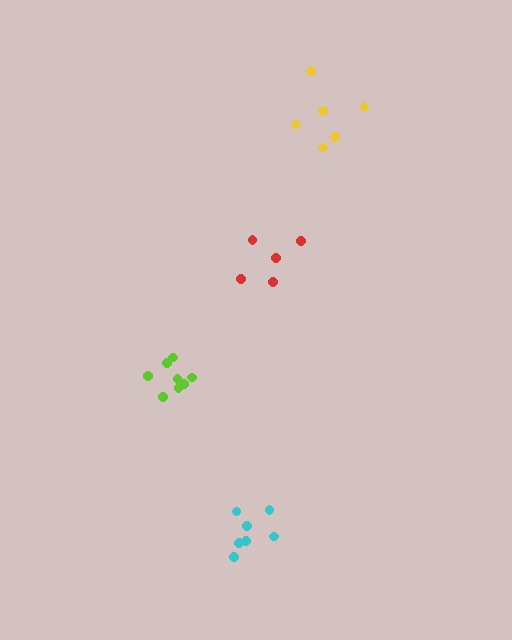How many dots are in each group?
Group 1: 8 dots, Group 2: 7 dots, Group 3: 5 dots, Group 4: 6 dots (26 total).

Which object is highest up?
The yellow cluster is topmost.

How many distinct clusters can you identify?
There are 4 distinct clusters.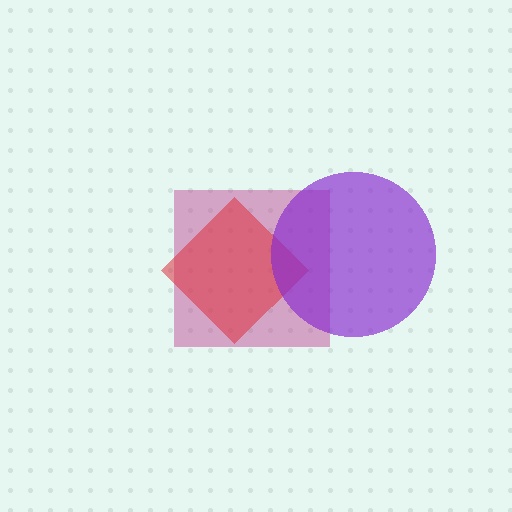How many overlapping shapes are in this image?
There are 3 overlapping shapes in the image.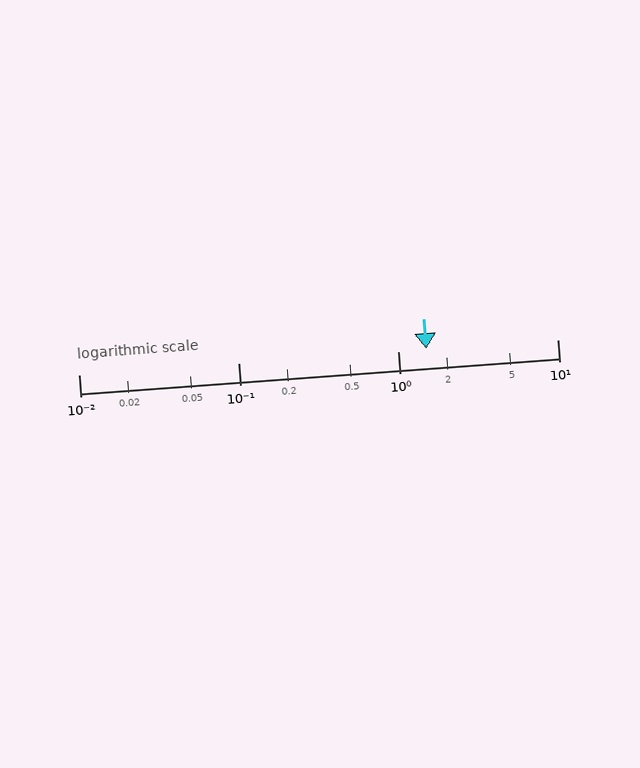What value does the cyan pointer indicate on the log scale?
The pointer indicates approximately 1.5.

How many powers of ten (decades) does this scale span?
The scale spans 3 decades, from 0.01 to 10.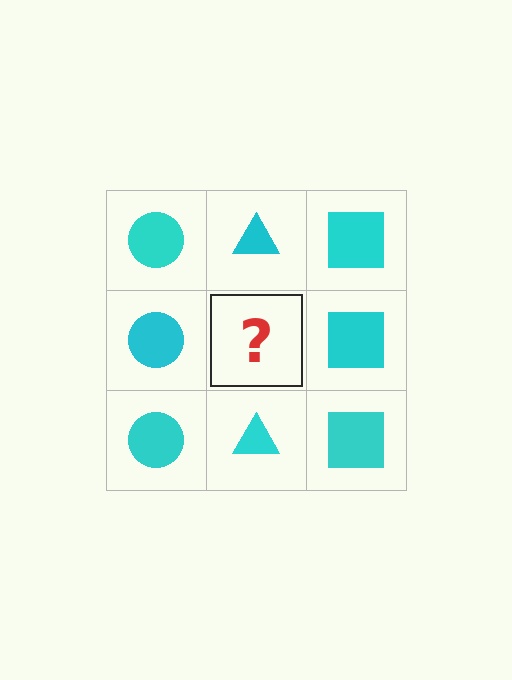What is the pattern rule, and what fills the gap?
The rule is that each column has a consistent shape. The gap should be filled with a cyan triangle.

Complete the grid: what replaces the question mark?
The question mark should be replaced with a cyan triangle.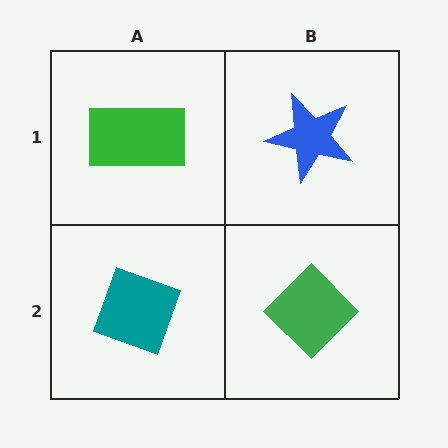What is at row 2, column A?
A teal diamond.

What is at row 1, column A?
A green rectangle.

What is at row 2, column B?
A green diamond.